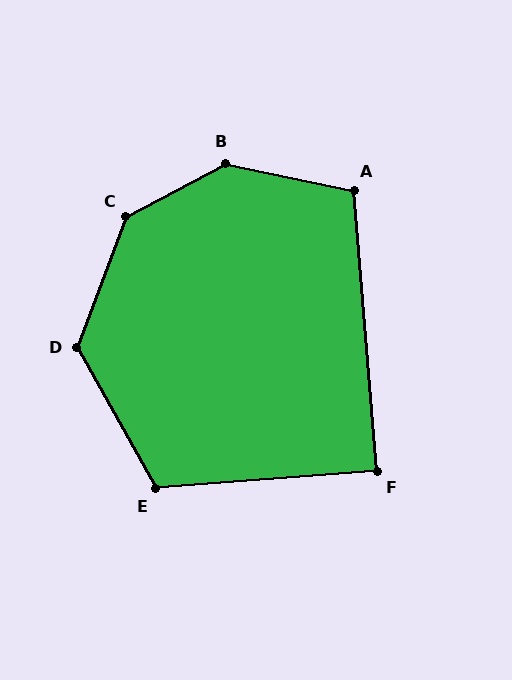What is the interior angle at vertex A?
Approximately 106 degrees (obtuse).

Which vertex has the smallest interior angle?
F, at approximately 90 degrees.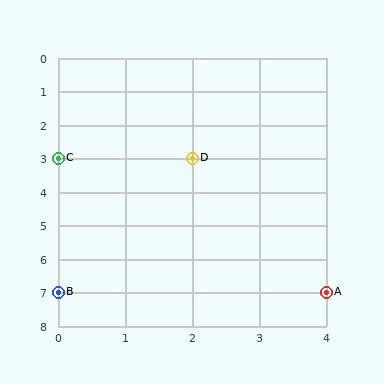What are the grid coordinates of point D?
Point D is at grid coordinates (2, 3).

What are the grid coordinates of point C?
Point C is at grid coordinates (0, 3).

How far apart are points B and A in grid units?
Points B and A are 4 columns apart.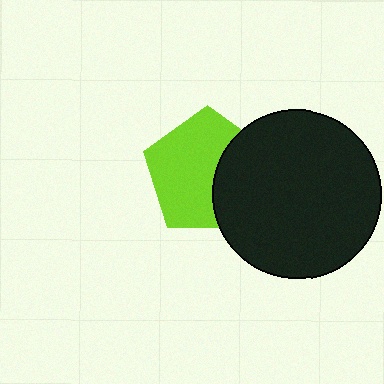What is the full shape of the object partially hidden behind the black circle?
The partially hidden object is a lime pentagon.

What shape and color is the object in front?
The object in front is a black circle.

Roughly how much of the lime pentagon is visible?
About half of it is visible (roughly 64%).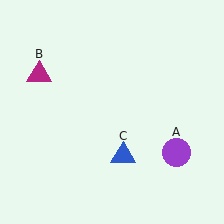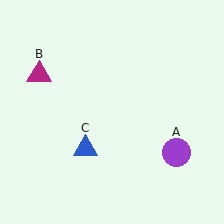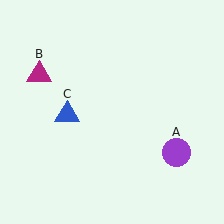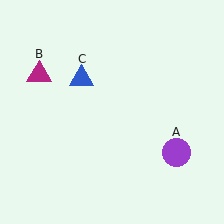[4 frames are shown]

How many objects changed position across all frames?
1 object changed position: blue triangle (object C).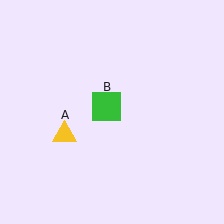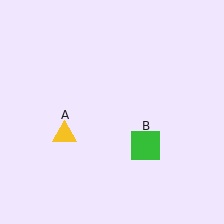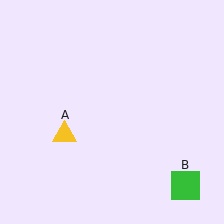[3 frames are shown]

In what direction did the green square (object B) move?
The green square (object B) moved down and to the right.